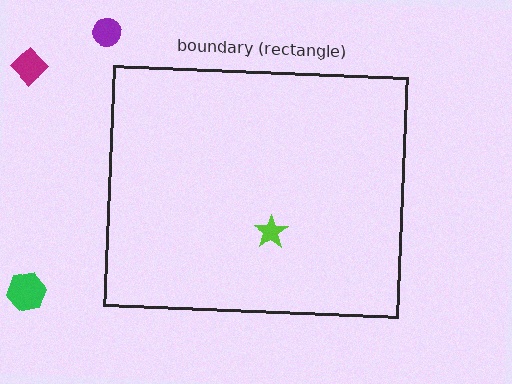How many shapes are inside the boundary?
1 inside, 3 outside.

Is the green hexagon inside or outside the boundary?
Outside.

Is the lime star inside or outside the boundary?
Inside.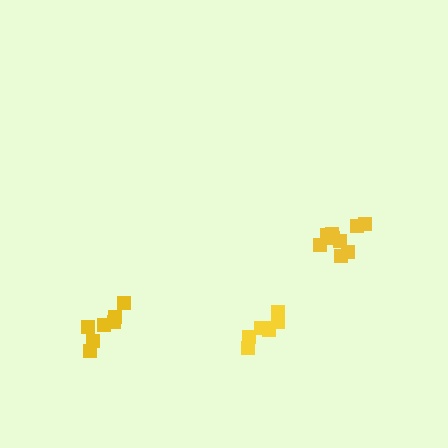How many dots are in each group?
Group 1: 7 dots, Group 2: 9 dots, Group 3: 7 dots (23 total).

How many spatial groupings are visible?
There are 3 spatial groupings.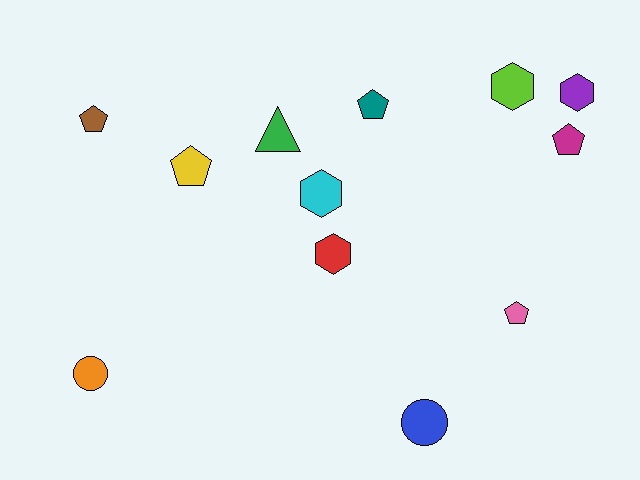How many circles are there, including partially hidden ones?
There are 2 circles.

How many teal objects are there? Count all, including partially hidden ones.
There is 1 teal object.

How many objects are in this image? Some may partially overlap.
There are 12 objects.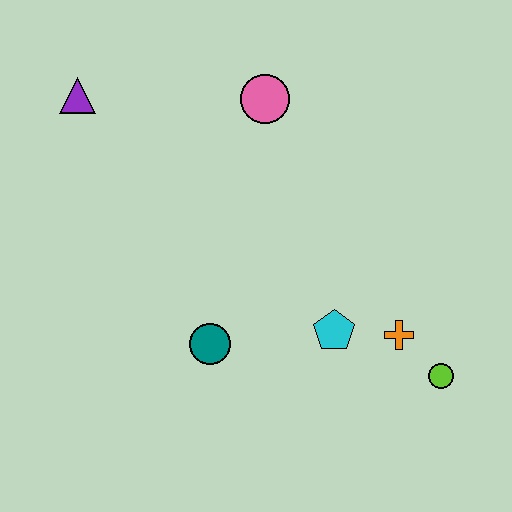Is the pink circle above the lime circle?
Yes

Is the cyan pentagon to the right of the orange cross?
No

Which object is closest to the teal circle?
The cyan pentagon is closest to the teal circle.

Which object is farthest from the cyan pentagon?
The purple triangle is farthest from the cyan pentagon.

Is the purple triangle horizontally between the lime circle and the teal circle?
No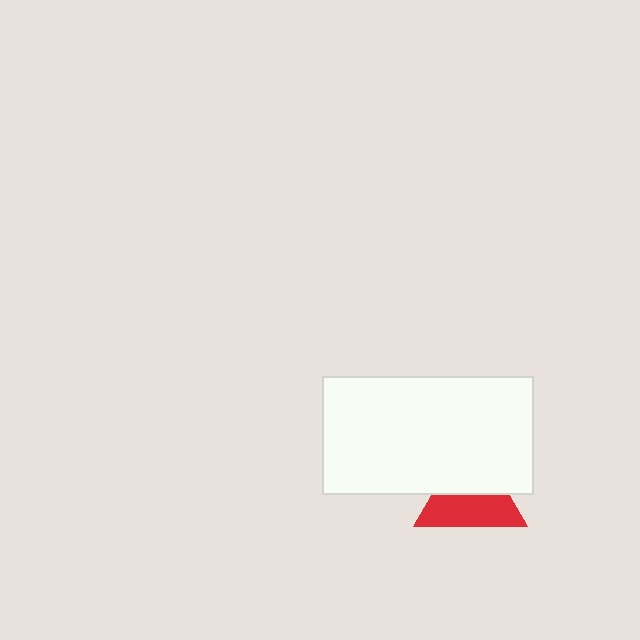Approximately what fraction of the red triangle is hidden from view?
Roughly 46% of the red triangle is hidden behind the white rectangle.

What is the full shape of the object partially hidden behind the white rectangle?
The partially hidden object is a red triangle.